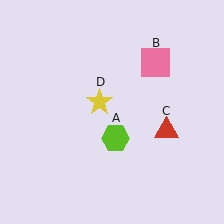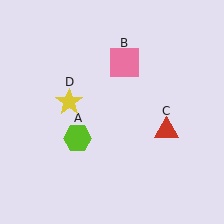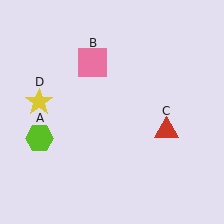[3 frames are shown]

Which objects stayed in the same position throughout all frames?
Red triangle (object C) remained stationary.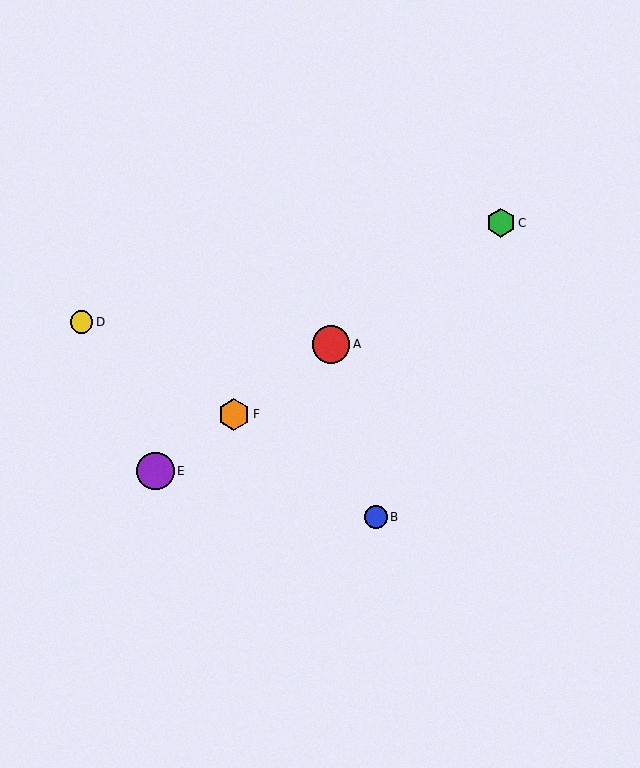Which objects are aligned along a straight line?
Objects A, C, E, F are aligned along a straight line.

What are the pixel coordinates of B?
Object B is at (376, 517).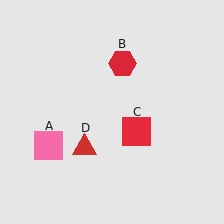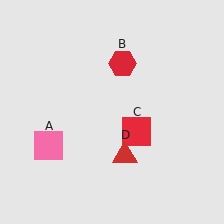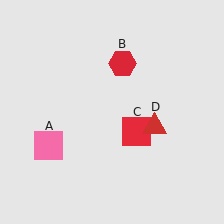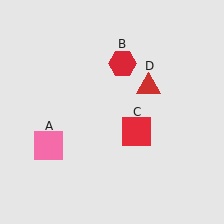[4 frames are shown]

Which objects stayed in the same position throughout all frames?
Pink square (object A) and red hexagon (object B) and red square (object C) remained stationary.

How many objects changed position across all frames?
1 object changed position: red triangle (object D).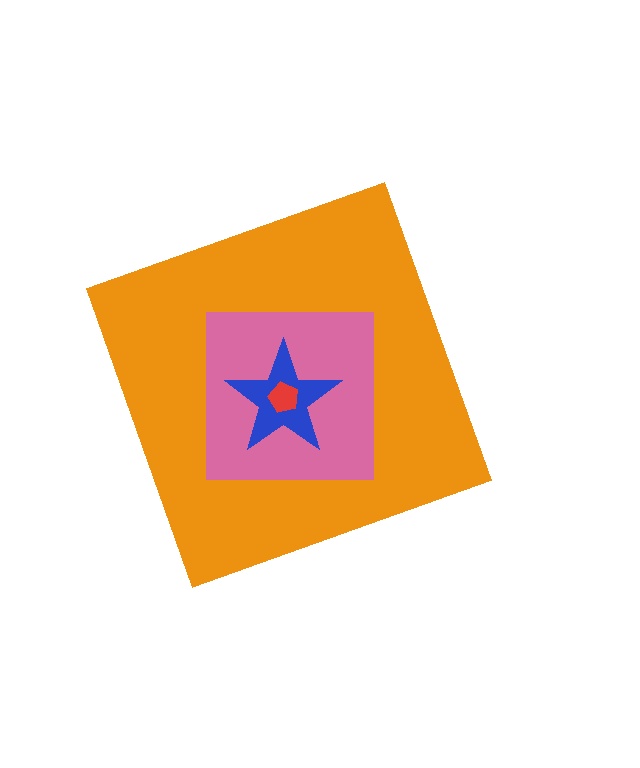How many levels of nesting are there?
4.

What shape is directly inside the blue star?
The red pentagon.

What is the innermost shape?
The red pentagon.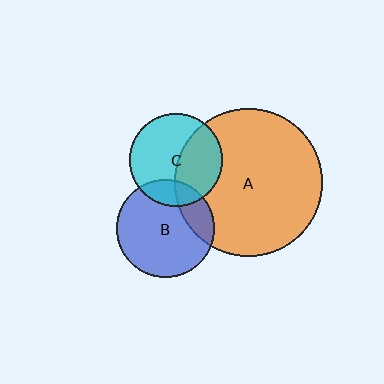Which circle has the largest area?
Circle A (orange).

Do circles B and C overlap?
Yes.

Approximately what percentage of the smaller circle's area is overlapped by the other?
Approximately 15%.